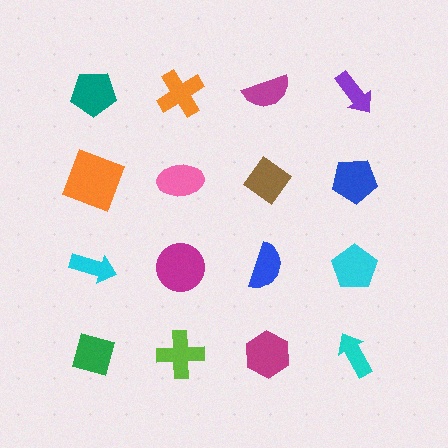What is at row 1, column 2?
An orange cross.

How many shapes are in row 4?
4 shapes.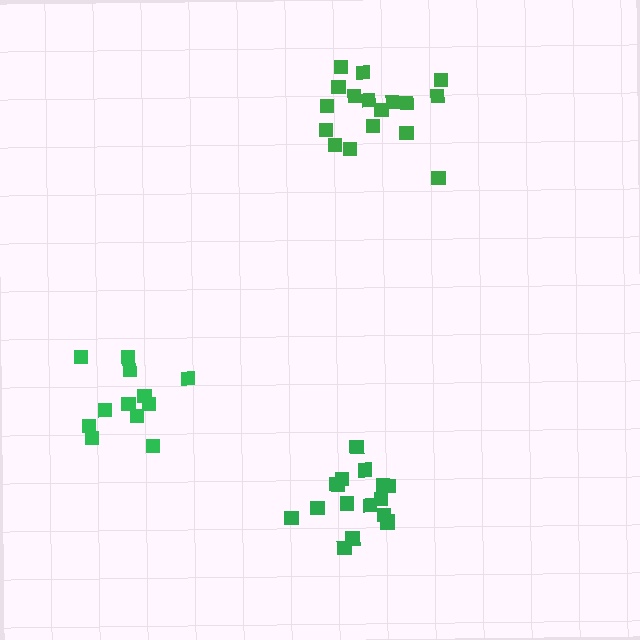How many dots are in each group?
Group 1: 17 dots, Group 2: 17 dots, Group 3: 12 dots (46 total).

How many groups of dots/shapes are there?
There are 3 groups.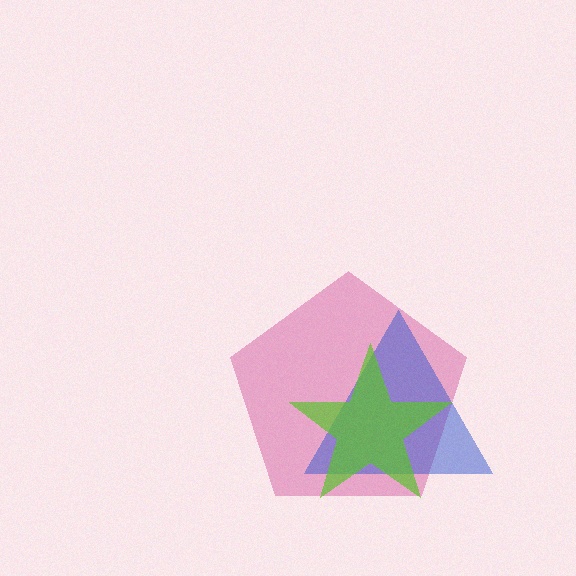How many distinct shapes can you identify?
There are 3 distinct shapes: a pink pentagon, a blue triangle, a lime star.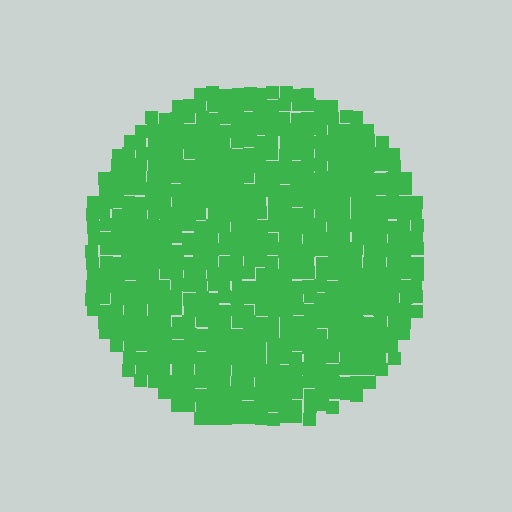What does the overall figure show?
The overall figure shows a circle.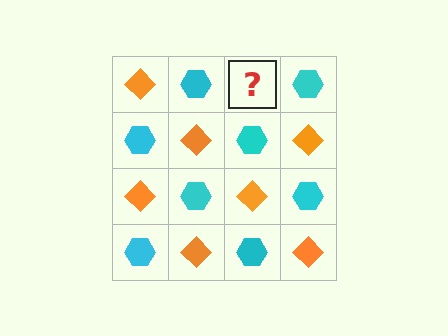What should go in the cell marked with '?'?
The missing cell should contain an orange diamond.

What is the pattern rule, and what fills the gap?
The rule is that it alternates orange diamond and cyan hexagon in a checkerboard pattern. The gap should be filled with an orange diamond.